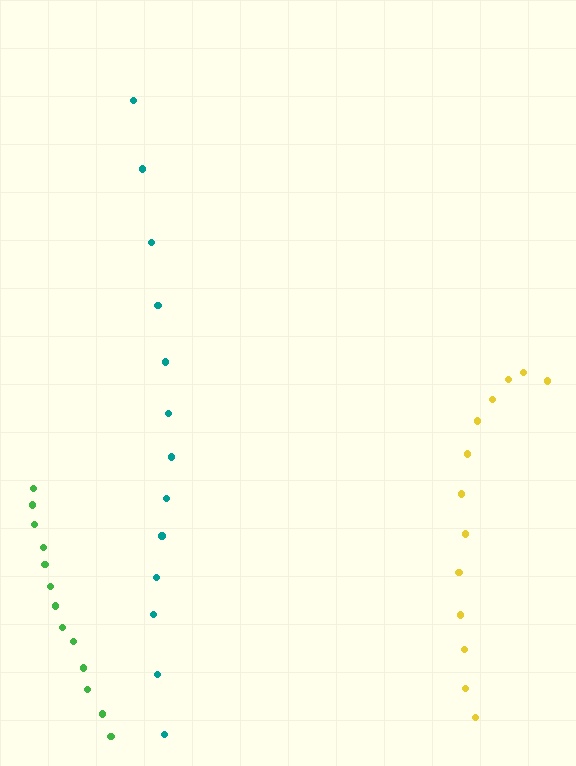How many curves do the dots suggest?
There are 3 distinct paths.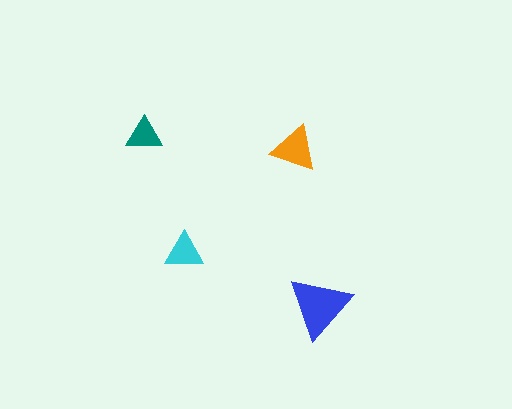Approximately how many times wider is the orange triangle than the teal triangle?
About 1.5 times wider.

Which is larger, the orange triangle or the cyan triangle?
The orange one.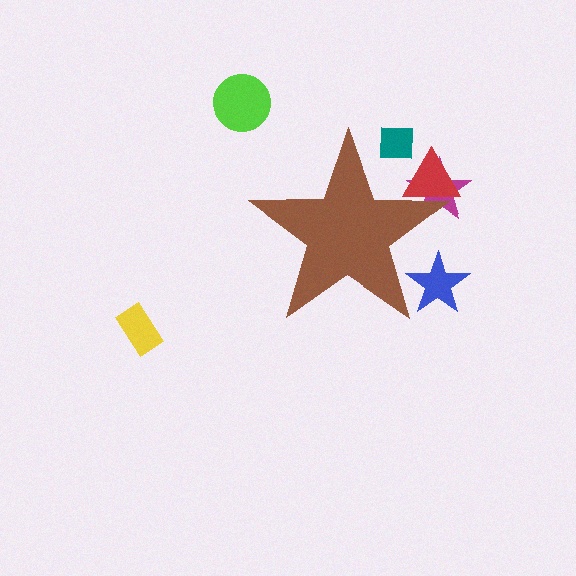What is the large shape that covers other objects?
A brown star.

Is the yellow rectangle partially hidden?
No, the yellow rectangle is fully visible.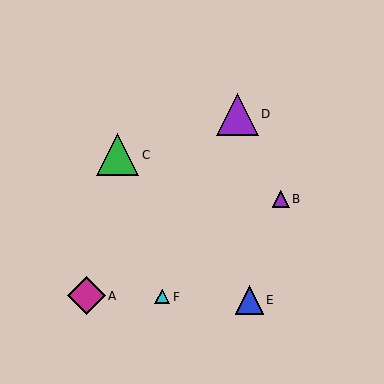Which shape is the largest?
The green triangle (labeled C) is the largest.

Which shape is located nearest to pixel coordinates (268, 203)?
The purple triangle (labeled B) at (281, 199) is nearest to that location.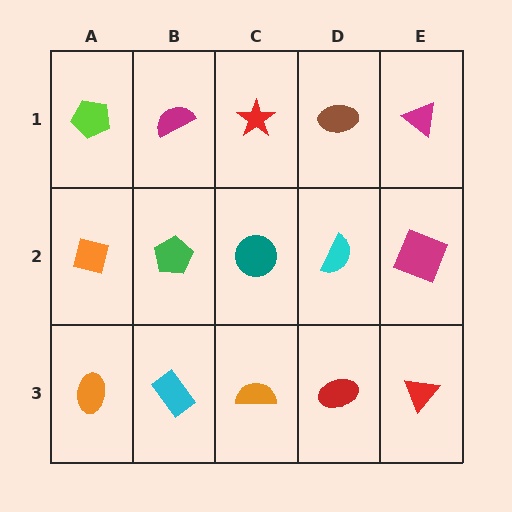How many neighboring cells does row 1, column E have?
2.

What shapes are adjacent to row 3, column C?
A teal circle (row 2, column C), a cyan rectangle (row 3, column B), a red ellipse (row 3, column D).